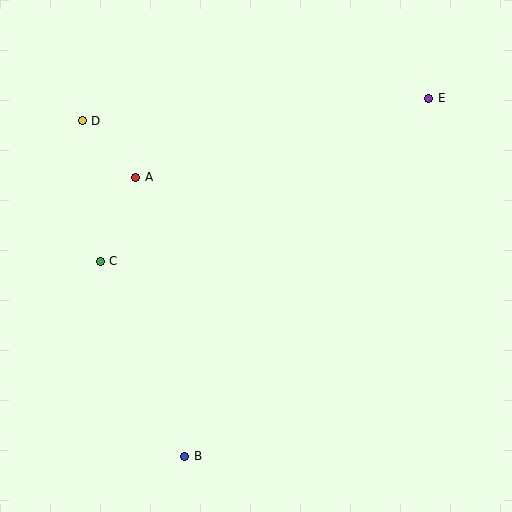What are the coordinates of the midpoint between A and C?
The midpoint between A and C is at (118, 219).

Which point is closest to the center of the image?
Point A at (136, 177) is closest to the center.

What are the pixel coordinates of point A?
Point A is at (136, 177).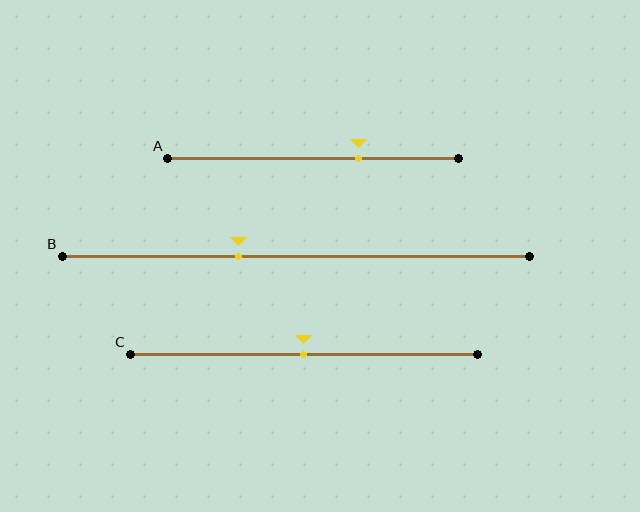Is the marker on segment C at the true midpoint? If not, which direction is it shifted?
Yes, the marker on segment C is at the true midpoint.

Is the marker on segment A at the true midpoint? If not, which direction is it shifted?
No, the marker on segment A is shifted to the right by about 15% of the segment length.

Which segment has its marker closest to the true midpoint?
Segment C has its marker closest to the true midpoint.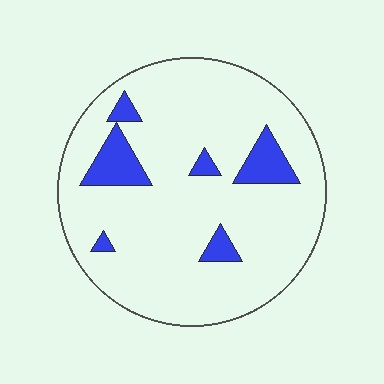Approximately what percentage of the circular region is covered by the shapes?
Approximately 10%.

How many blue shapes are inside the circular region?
6.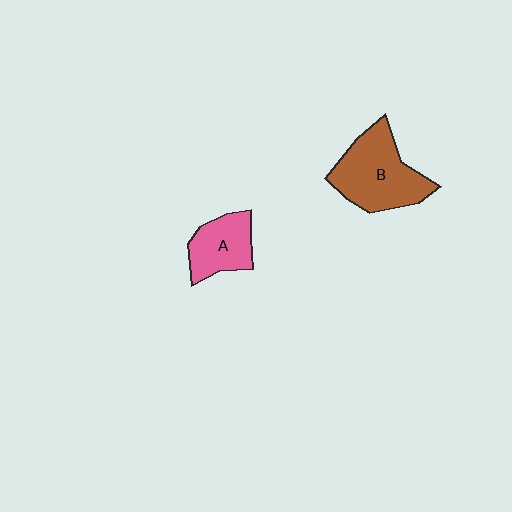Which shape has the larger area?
Shape B (brown).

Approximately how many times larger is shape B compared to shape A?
Approximately 1.6 times.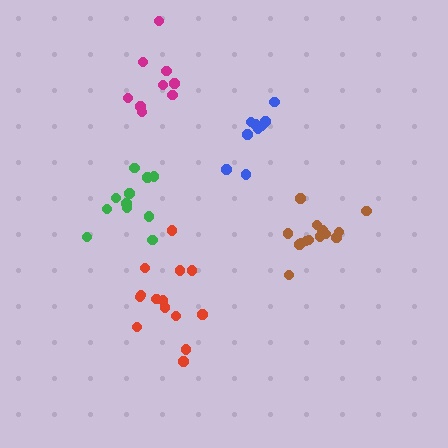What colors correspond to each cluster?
The clusters are colored: red, blue, green, brown, magenta.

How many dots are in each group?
Group 1: 14 dots, Group 2: 9 dots, Group 3: 11 dots, Group 4: 14 dots, Group 5: 9 dots (57 total).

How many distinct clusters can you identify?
There are 5 distinct clusters.